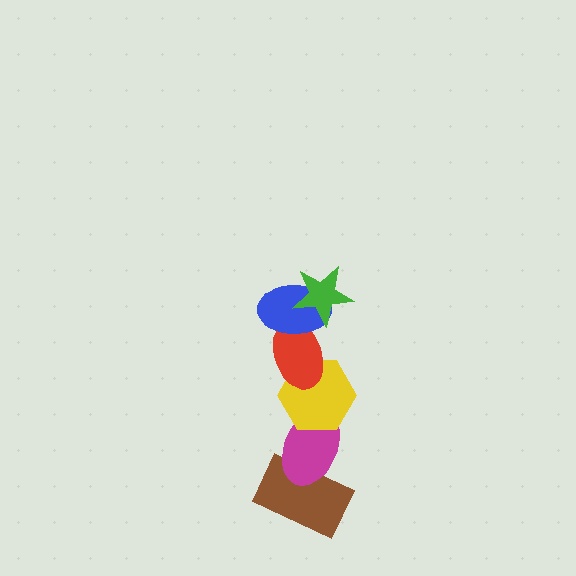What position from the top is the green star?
The green star is 1st from the top.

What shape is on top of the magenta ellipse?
The yellow hexagon is on top of the magenta ellipse.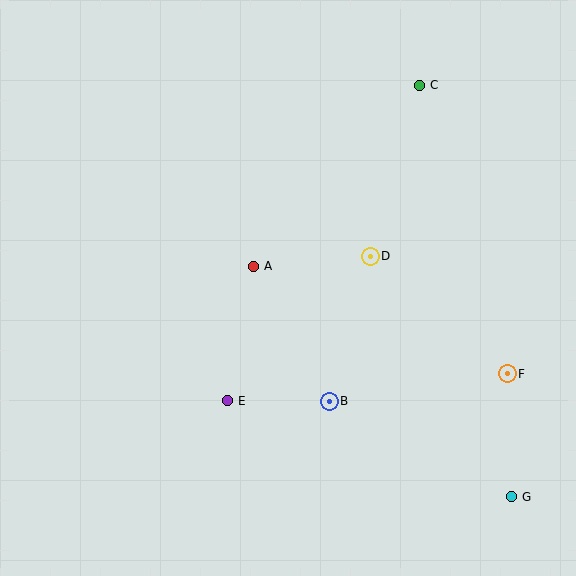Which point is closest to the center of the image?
Point A at (253, 266) is closest to the center.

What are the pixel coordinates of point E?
Point E is at (227, 401).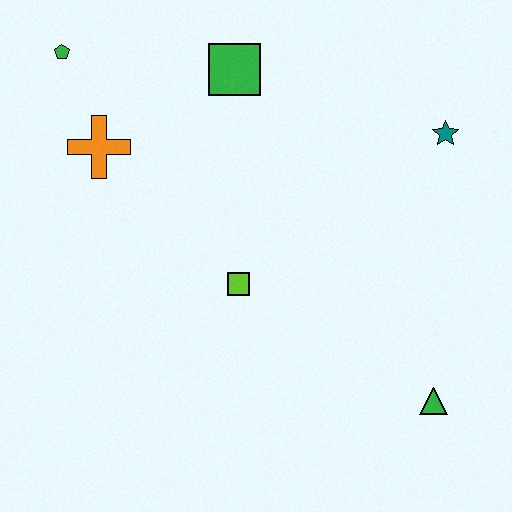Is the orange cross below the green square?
Yes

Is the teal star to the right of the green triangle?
Yes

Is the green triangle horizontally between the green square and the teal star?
Yes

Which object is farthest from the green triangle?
The green pentagon is farthest from the green triangle.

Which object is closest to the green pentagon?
The orange cross is closest to the green pentagon.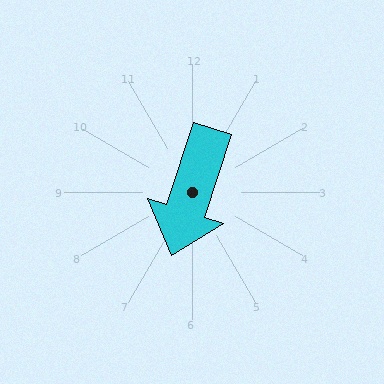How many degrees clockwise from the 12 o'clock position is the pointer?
Approximately 198 degrees.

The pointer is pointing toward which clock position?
Roughly 7 o'clock.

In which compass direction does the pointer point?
South.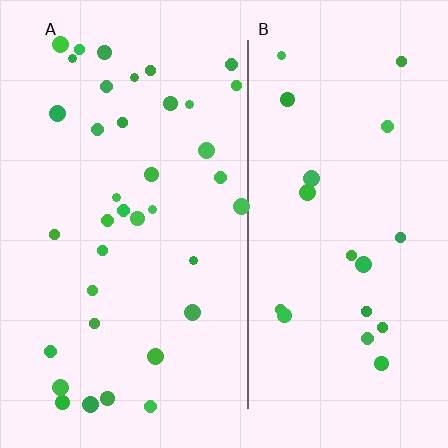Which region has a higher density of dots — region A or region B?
A (the left).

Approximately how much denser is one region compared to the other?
Approximately 1.8× — region A over region B.